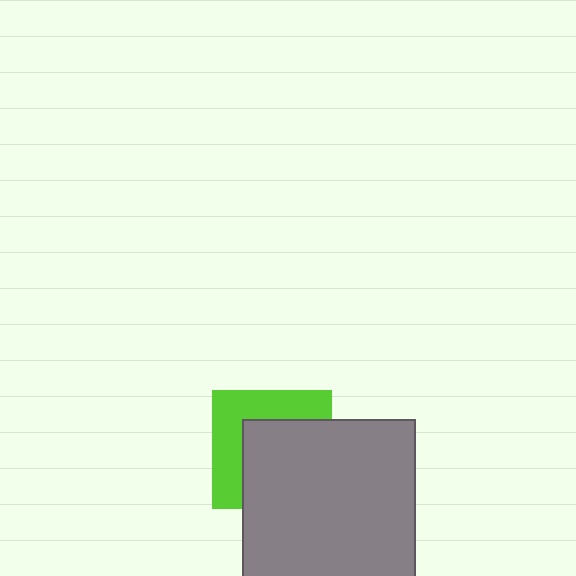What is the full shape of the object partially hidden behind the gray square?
The partially hidden object is a lime square.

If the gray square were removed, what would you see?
You would see the complete lime square.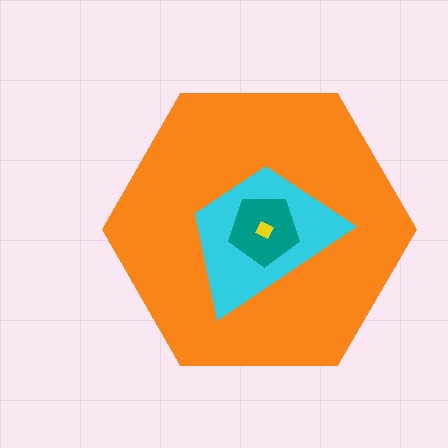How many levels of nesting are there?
4.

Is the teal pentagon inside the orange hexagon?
Yes.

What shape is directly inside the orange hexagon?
The cyan trapezoid.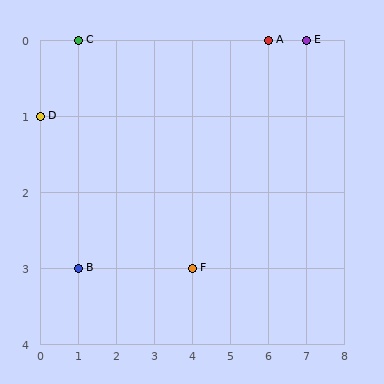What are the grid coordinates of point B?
Point B is at grid coordinates (1, 3).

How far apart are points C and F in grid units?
Points C and F are 3 columns and 3 rows apart (about 4.2 grid units diagonally).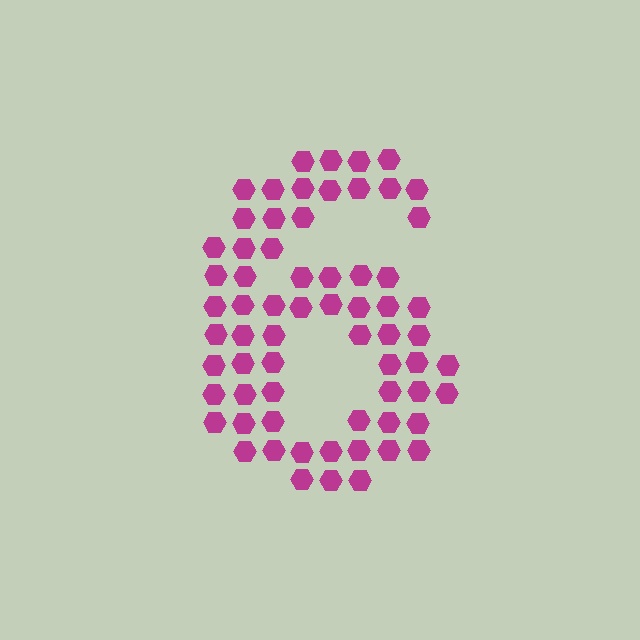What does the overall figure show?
The overall figure shows the digit 6.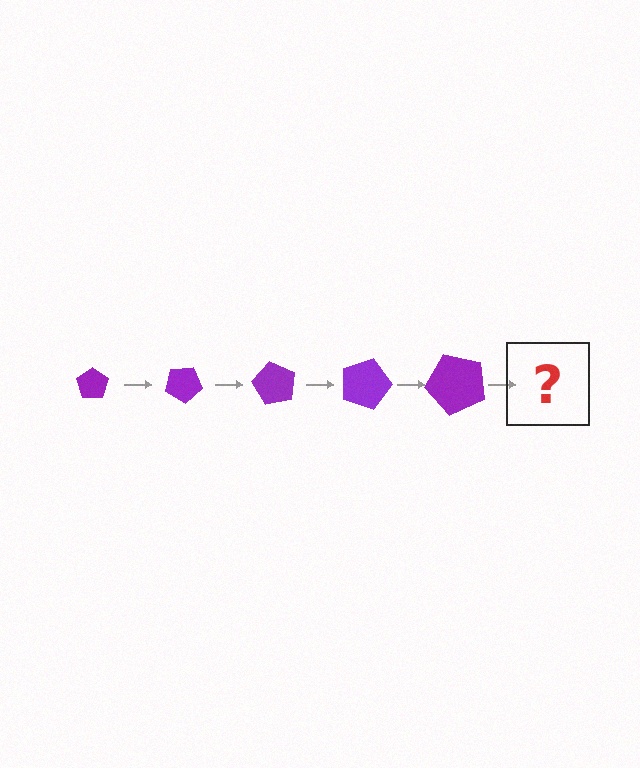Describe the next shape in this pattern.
It should be a pentagon, larger than the previous one and rotated 150 degrees from the start.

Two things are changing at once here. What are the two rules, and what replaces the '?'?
The two rules are that the pentagon grows larger each step and it rotates 30 degrees each step. The '?' should be a pentagon, larger than the previous one and rotated 150 degrees from the start.